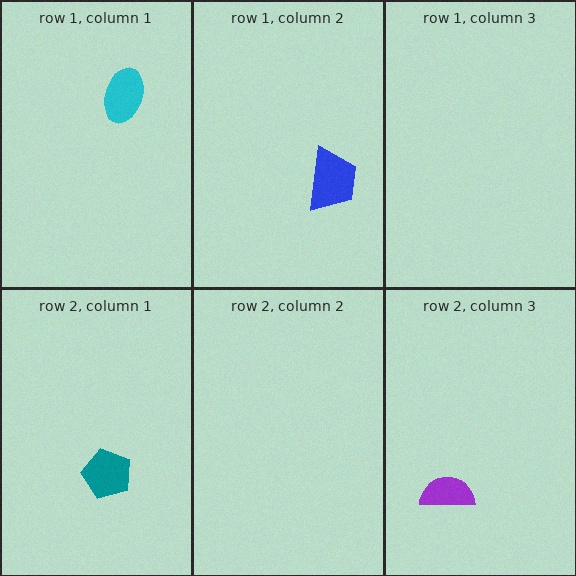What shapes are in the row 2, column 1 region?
The teal pentagon.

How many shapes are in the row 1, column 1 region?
1.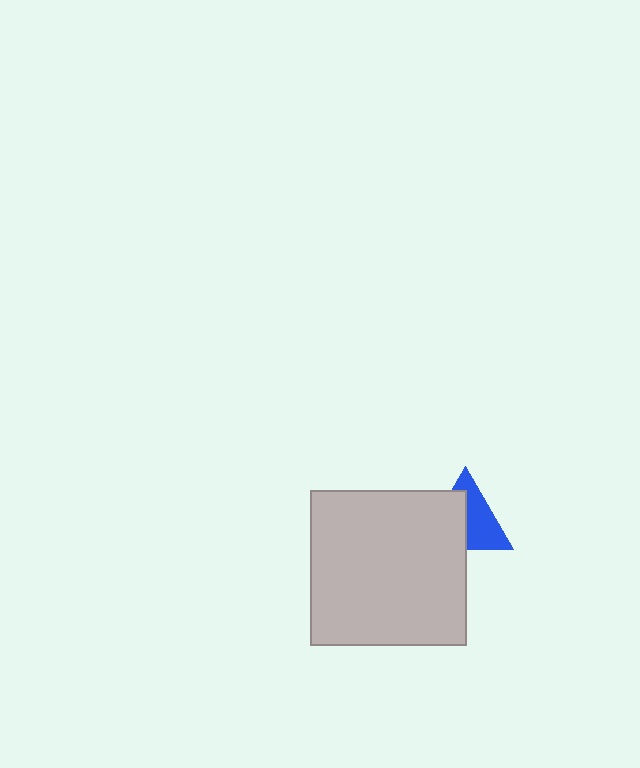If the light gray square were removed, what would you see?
You would see the complete blue triangle.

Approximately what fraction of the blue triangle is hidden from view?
Roughly 49% of the blue triangle is hidden behind the light gray square.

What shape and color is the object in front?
The object in front is a light gray square.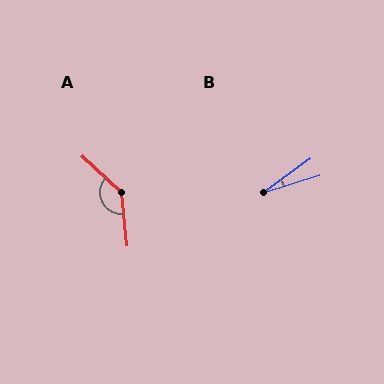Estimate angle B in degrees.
Approximately 19 degrees.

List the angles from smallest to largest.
B (19°), A (138°).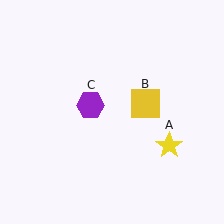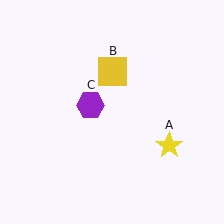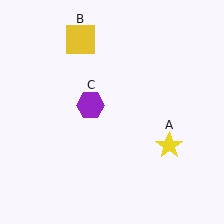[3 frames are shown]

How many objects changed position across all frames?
1 object changed position: yellow square (object B).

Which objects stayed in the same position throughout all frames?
Yellow star (object A) and purple hexagon (object C) remained stationary.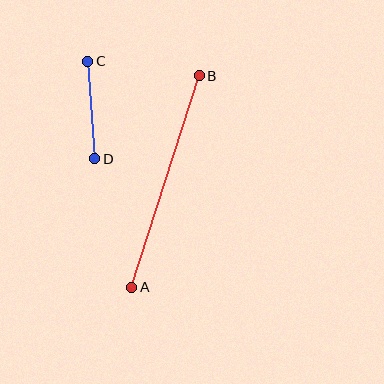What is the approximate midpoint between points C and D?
The midpoint is at approximately (91, 110) pixels.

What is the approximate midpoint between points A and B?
The midpoint is at approximately (165, 182) pixels.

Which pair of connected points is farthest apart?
Points A and B are farthest apart.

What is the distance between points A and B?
The distance is approximately 223 pixels.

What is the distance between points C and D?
The distance is approximately 98 pixels.